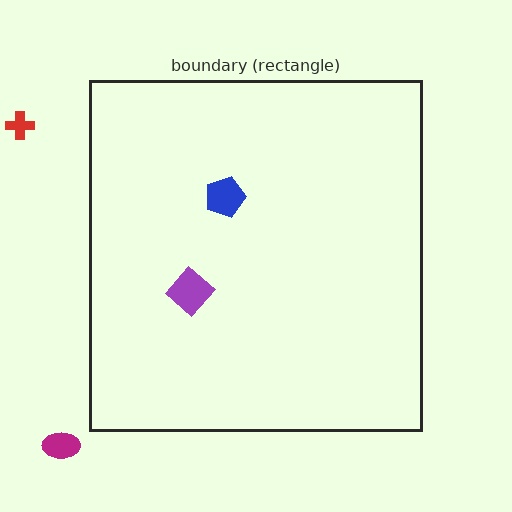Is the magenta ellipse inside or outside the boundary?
Outside.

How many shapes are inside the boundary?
2 inside, 2 outside.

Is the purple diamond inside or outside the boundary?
Inside.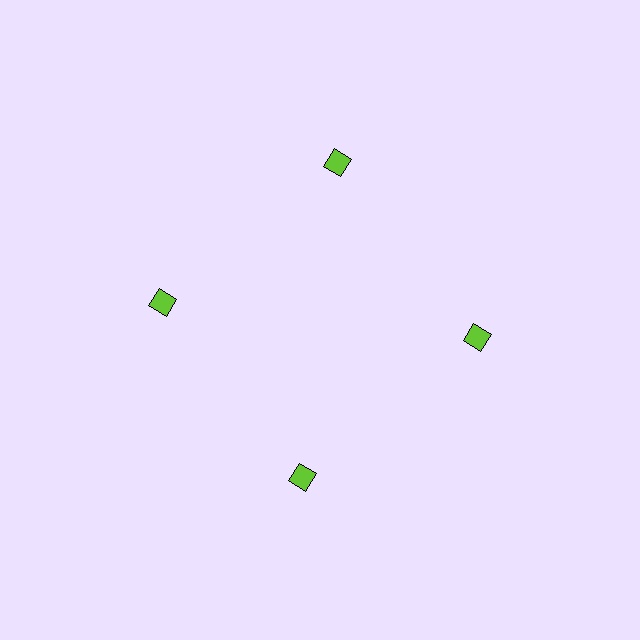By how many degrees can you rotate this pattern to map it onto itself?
The pattern maps onto itself every 90 degrees of rotation.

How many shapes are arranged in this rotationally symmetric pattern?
There are 4 shapes, arranged in 4 groups of 1.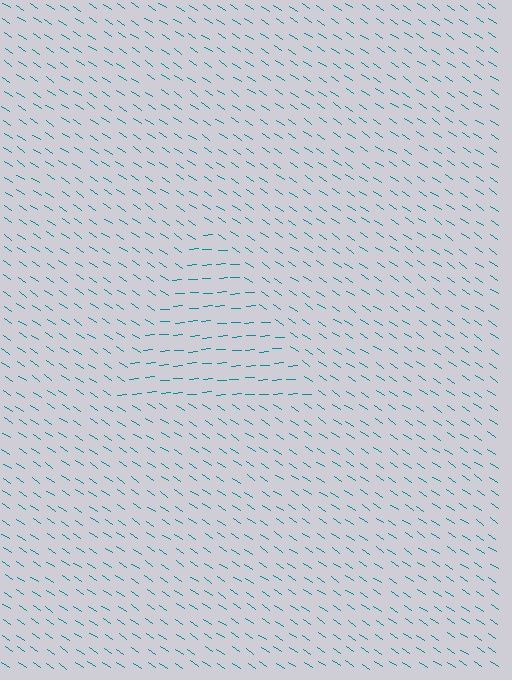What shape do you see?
I see a triangle.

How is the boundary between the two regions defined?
The boundary is defined purely by a change in line orientation (approximately 37 degrees difference). All lines are the same color and thickness.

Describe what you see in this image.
The image is filled with small teal line segments. A triangle region in the image has lines oriented differently from the surrounding lines, creating a visible texture boundary.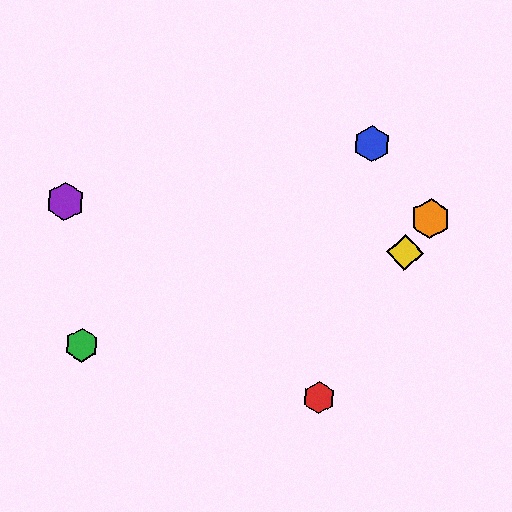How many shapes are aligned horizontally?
2 shapes (the purple hexagon, the orange hexagon) are aligned horizontally.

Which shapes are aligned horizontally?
The purple hexagon, the orange hexagon are aligned horizontally.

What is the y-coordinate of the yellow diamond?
The yellow diamond is at y≈253.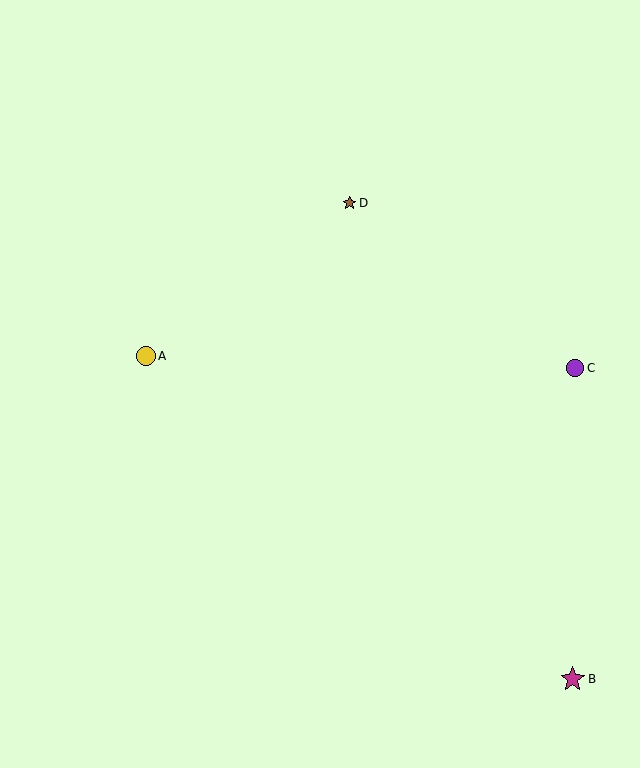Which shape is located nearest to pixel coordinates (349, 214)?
The brown star (labeled D) at (350, 203) is nearest to that location.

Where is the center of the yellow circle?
The center of the yellow circle is at (146, 356).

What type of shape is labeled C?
Shape C is a purple circle.